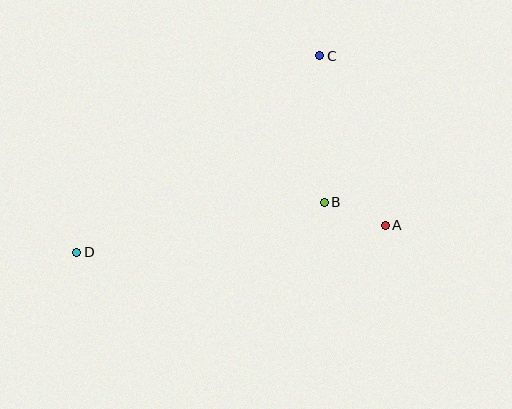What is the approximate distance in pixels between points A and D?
The distance between A and D is approximately 309 pixels.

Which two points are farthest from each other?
Points C and D are farthest from each other.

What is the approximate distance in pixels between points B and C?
The distance between B and C is approximately 146 pixels.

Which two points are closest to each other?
Points A and B are closest to each other.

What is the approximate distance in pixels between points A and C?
The distance between A and C is approximately 182 pixels.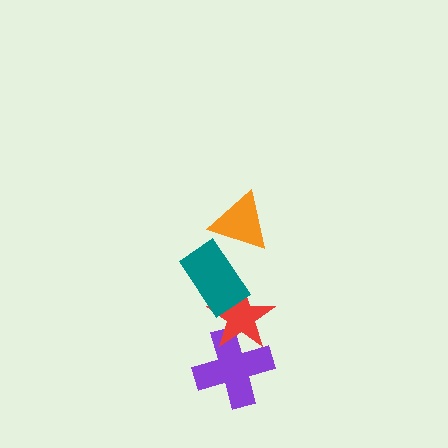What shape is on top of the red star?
The teal rectangle is on top of the red star.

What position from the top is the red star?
The red star is 3rd from the top.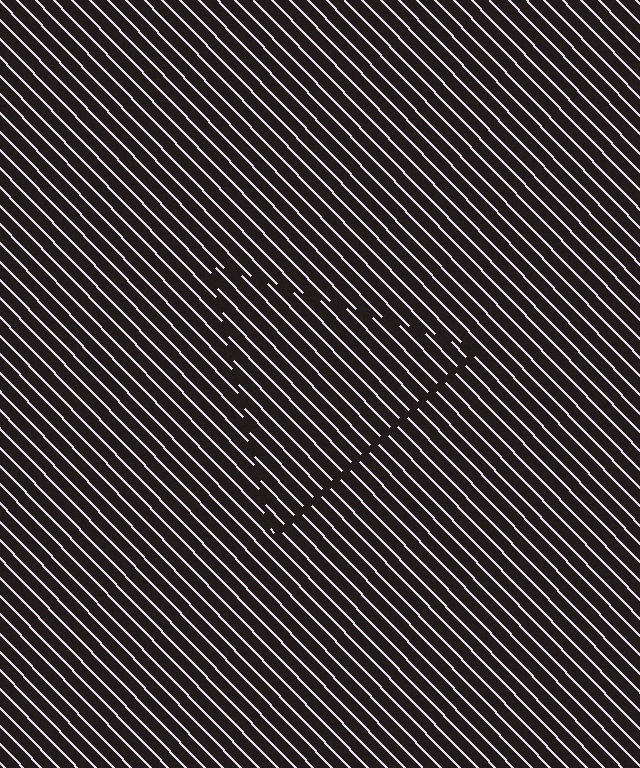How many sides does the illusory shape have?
3 sides — the line-ends trace a triangle.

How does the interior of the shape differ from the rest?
The interior of the shape contains the same grating, shifted by half a period — the contour is defined by the phase discontinuity where line-ends from the inner and outer gratings abut.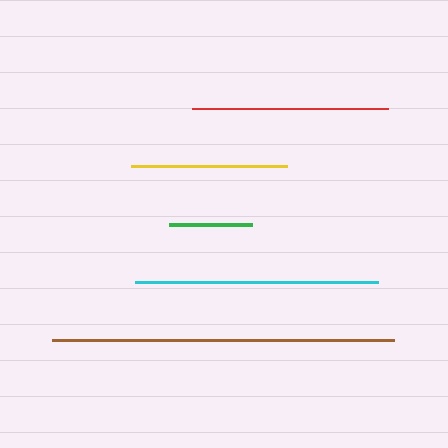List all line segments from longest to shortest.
From longest to shortest: brown, cyan, red, yellow, green.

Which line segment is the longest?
The brown line is the longest at approximately 342 pixels.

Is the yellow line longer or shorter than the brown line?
The brown line is longer than the yellow line.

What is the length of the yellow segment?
The yellow segment is approximately 157 pixels long.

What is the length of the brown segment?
The brown segment is approximately 342 pixels long.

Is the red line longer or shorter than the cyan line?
The cyan line is longer than the red line.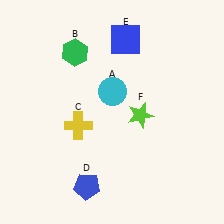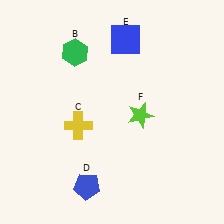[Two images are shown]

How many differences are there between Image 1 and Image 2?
There is 1 difference between the two images.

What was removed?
The cyan circle (A) was removed in Image 2.